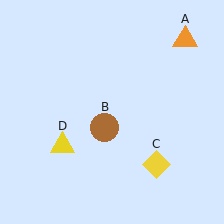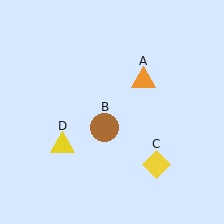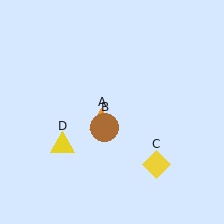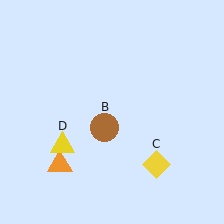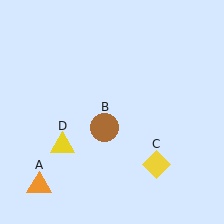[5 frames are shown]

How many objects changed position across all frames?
1 object changed position: orange triangle (object A).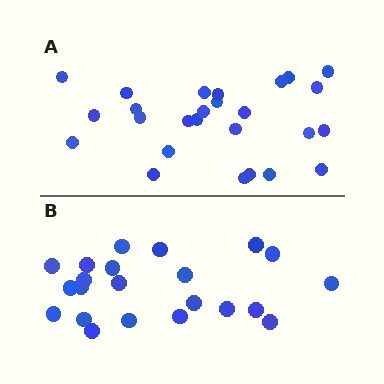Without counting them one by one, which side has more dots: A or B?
Region A (the top region) has more dots.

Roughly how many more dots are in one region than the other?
Region A has about 4 more dots than region B.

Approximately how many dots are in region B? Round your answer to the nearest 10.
About 20 dots. (The exact count is 22, which rounds to 20.)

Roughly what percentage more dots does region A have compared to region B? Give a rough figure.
About 20% more.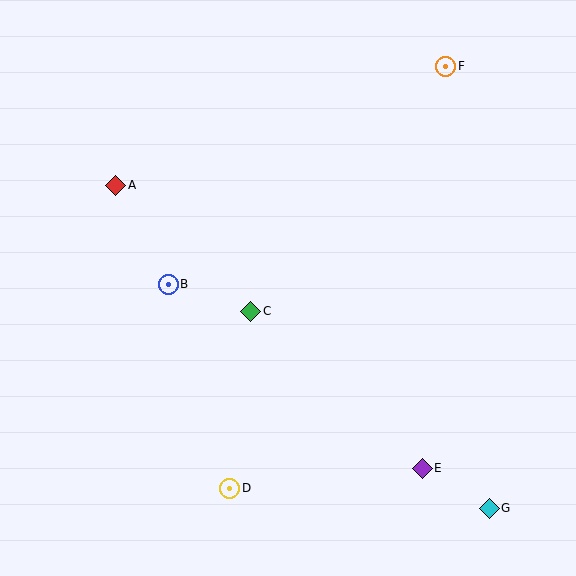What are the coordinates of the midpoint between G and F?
The midpoint between G and F is at (467, 287).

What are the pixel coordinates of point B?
Point B is at (168, 284).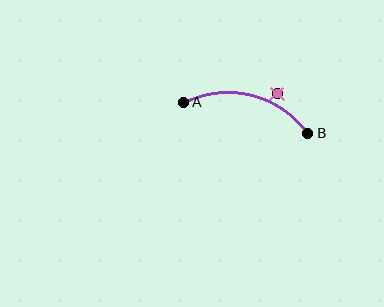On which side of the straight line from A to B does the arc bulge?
The arc bulges above the straight line connecting A and B.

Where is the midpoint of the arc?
The arc midpoint is the point on the curve farthest from the straight line joining A and B. It sits above that line.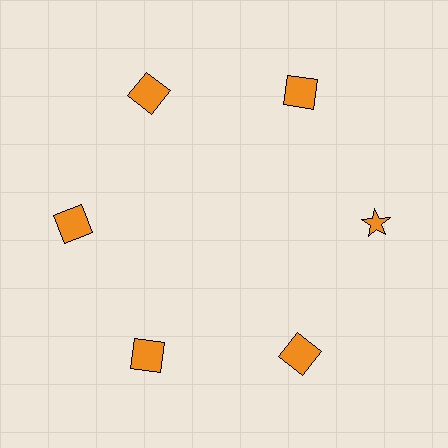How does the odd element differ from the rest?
It has a different shape: star instead of square.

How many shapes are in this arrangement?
There are 6 shapes arranged in a ring pattern.